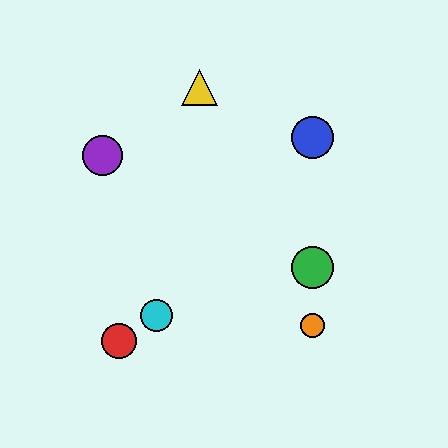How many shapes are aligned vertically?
3 shapes (the blue circle, the green circle, the orange circle) are aligned vertically.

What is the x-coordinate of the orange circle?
The orange circle is at x≈312.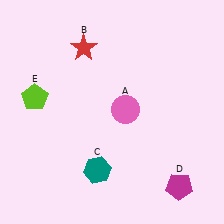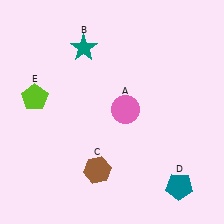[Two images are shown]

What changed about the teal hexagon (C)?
In Image 1, C is teal. In Image 2, it changed to brown.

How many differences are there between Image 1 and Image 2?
There are 3 differences between the two images.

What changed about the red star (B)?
In Image 1, B is red. In Image 2, it changed to teal.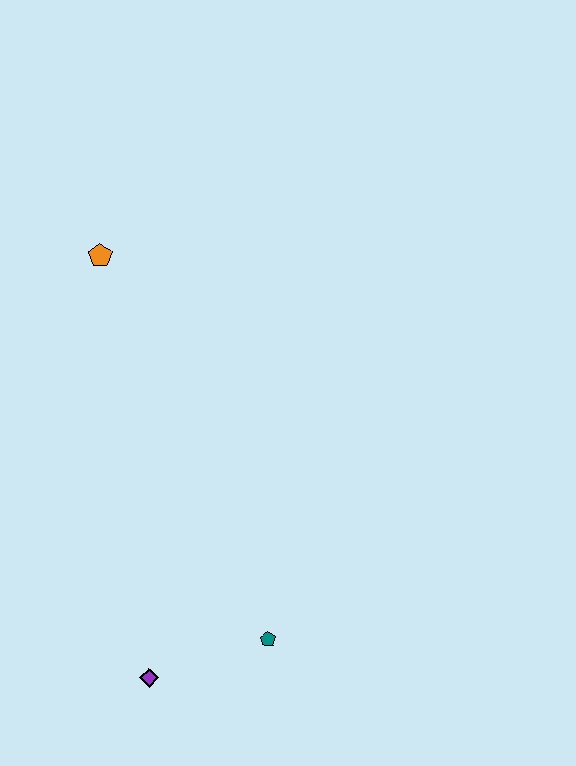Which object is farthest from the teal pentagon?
The orange pentagon is farthest from the teal pentagon.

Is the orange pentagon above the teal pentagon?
Yes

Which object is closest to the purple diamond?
The teal pentagon is closest to the purple diamond.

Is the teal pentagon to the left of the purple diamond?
No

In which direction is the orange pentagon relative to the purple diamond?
The orange pentagon is above the purple diamond.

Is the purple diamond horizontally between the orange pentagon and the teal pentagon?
Yes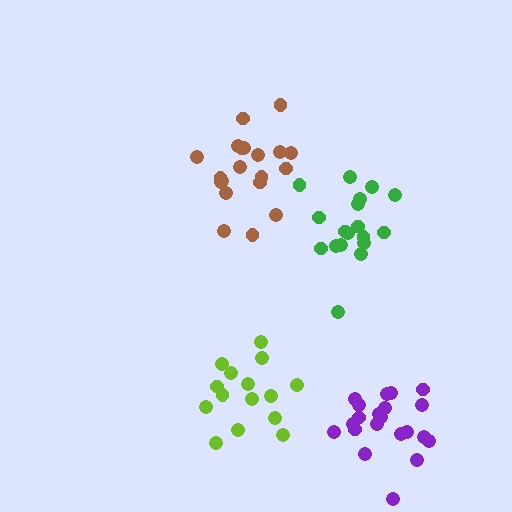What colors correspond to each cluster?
The clusters are colored: lime, purple, green, brown.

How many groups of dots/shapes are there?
There are 4 groups.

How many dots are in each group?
Group 1: 15 dots, Group 2: 21 dots, Group 3: 18 dots, Group 4: 20 dots (74 total).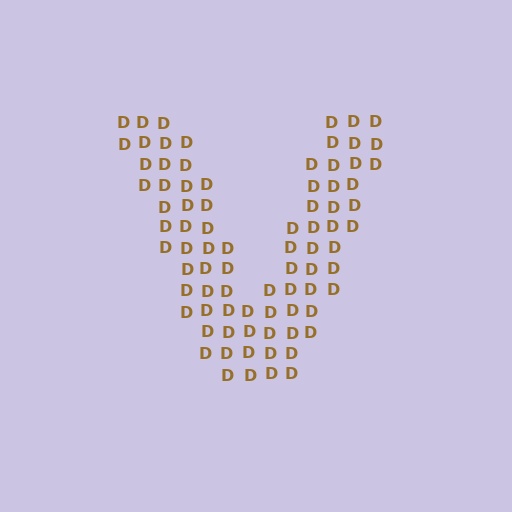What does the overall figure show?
The overall figure shows the letter V.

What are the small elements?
The small elements are letter D's.